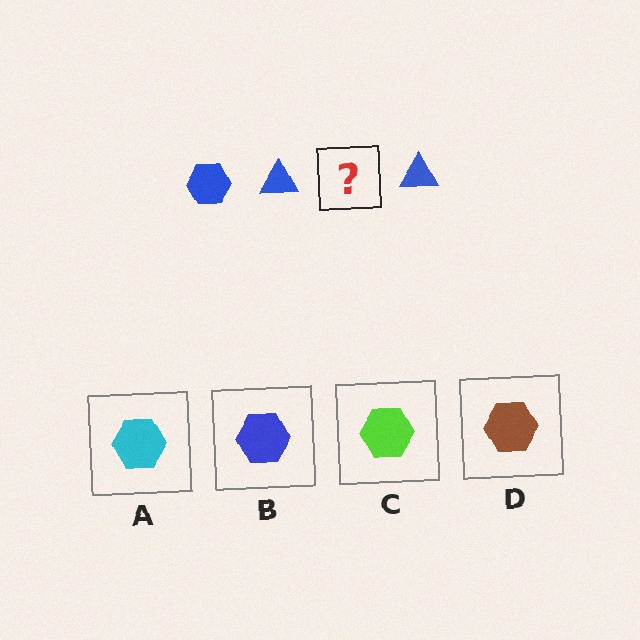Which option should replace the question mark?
Option B.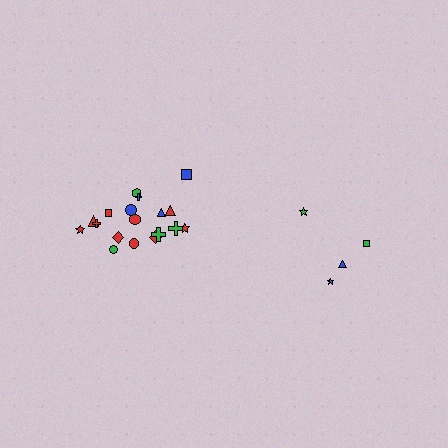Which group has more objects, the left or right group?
The left group.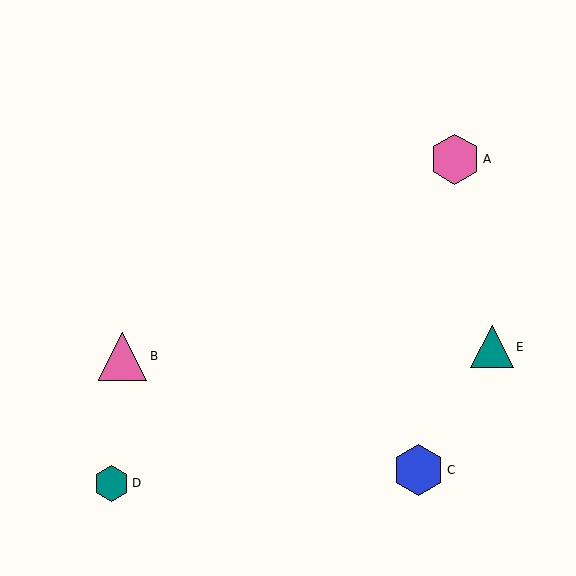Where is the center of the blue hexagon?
The center of the blue hexagon is at (419, 470).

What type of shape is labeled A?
Shape A is a pink hexagon.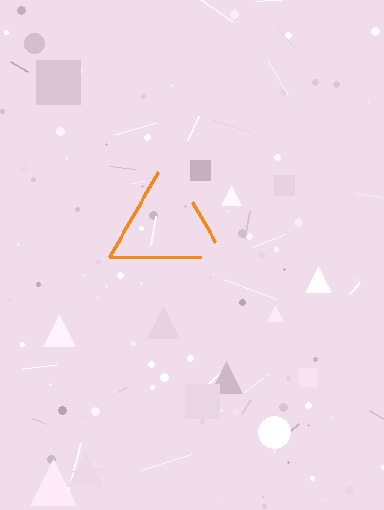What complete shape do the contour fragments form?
The contour fragments form a triangle.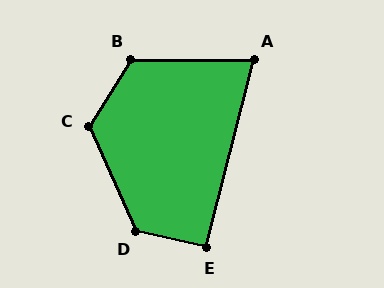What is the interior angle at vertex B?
Approximately 122 degrees (obtuse).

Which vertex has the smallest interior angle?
A, at approximately 76 degrees.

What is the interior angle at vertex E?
Approximately 92 degrees (approximately right).